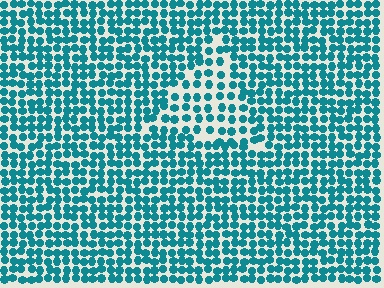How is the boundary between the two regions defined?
The boundary is defined by a change in element density (approximately 1.6x ratio). All elements are the same color, size, and shape.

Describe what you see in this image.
The image contains small teal elements arranged at two different densities. A triangle-shaped region is visible where the elements are less densely packed than the surrounding area.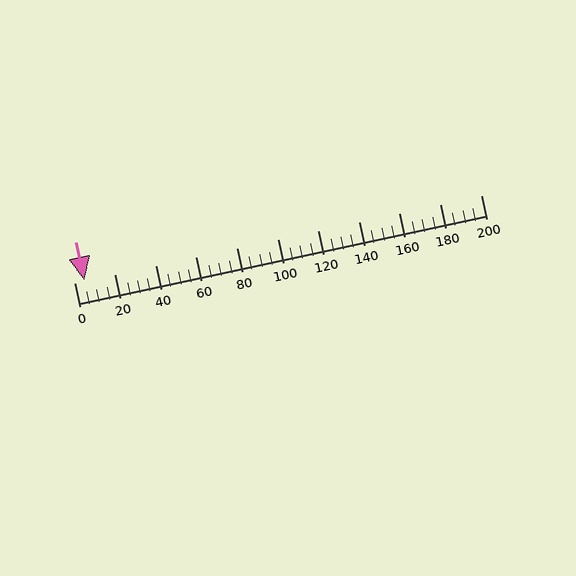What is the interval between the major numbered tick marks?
The major tick marks are spaced 20 units apart.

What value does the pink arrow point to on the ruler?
The pink arrow points to approximately 5.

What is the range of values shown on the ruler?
The ruler shows values from 0 to 200.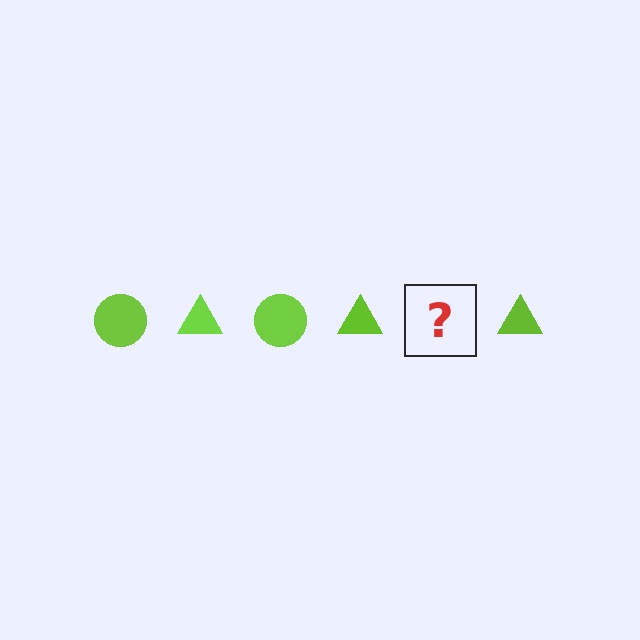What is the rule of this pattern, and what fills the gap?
The rule is that the pattern cycles through circle, triangle shapes in lime. The gap should be filled with a lime circle.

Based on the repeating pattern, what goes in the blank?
The blank should be a lime circle.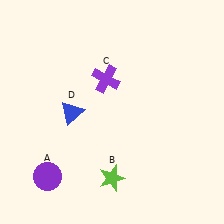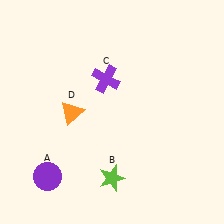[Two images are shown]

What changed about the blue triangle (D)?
In Image 1, D is blue. In Image 2, it changed to orange.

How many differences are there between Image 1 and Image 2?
There is 1 difference between the two images.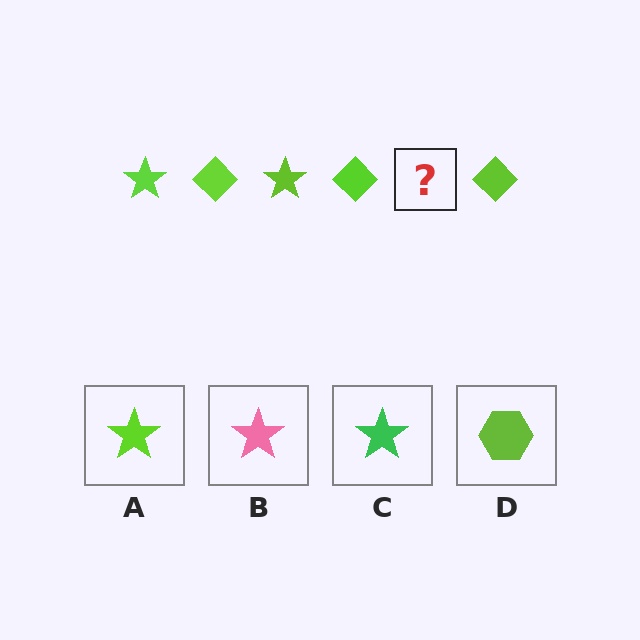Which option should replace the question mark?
Option A.